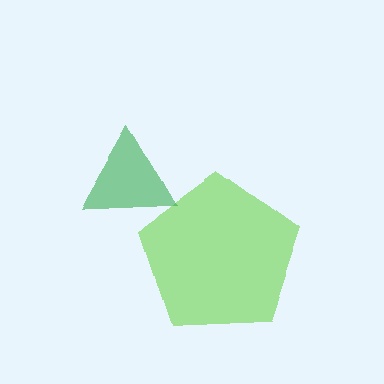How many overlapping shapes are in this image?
There are 2 overlapping shapes in the image.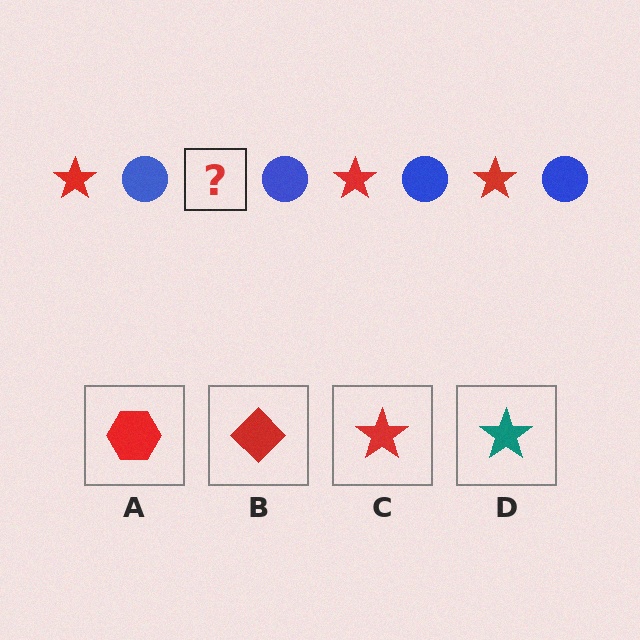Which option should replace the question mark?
Option C.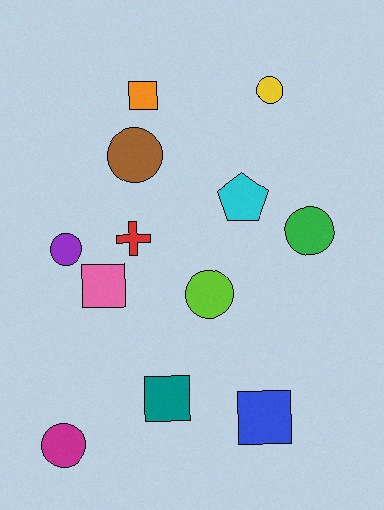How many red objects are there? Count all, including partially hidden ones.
There is 1 red object.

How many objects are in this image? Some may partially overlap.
There are 12 objects.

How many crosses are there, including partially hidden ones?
There is 1 cross.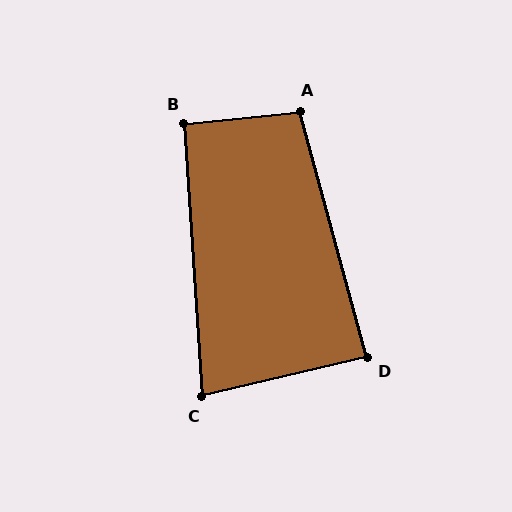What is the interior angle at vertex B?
Approximately 92 degrees (approximately right).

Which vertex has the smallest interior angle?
C, at approximately 81 degrees.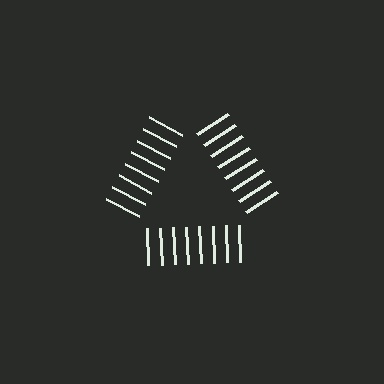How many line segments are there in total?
24 — 8 along each of the 3 edges.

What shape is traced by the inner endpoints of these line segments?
An illusory triangle — the line segments terminate on its edges but no continuous stroke is drawn.